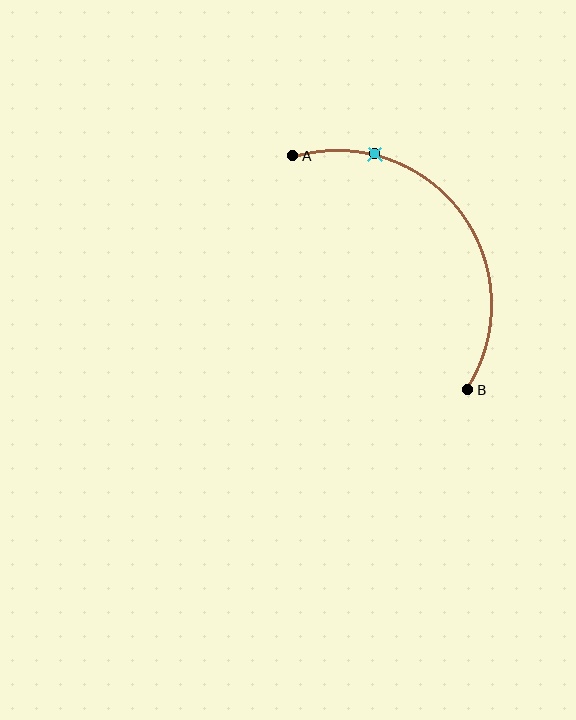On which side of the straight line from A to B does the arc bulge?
The arc bulges above and to the right of the straight line connecting A and B.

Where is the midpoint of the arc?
The arc midpoint is the point on the curve farthest from the straight line joining A and B. It sits above and to the right of that line.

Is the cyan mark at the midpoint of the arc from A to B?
No. The cyan mark lies on the arc but is closer to endpoint A. The arc midpoint would be at the point on the curve equidistant along the arc from both A and B.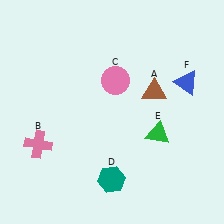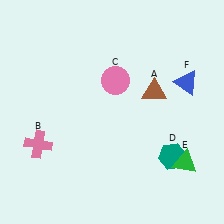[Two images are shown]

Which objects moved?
The objects that moved are: the teal hexagon (D), the green triangle (E).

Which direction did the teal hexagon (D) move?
The teal hexagon (D) moved right.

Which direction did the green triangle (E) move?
The green triangle (E) moved down.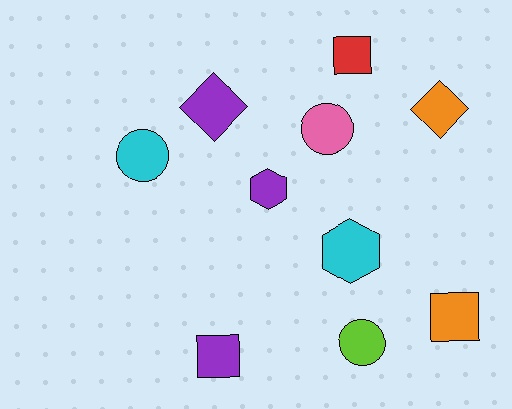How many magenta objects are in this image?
There are no magenta objects.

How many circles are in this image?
There are 3 circles.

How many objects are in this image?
There are 10 objects.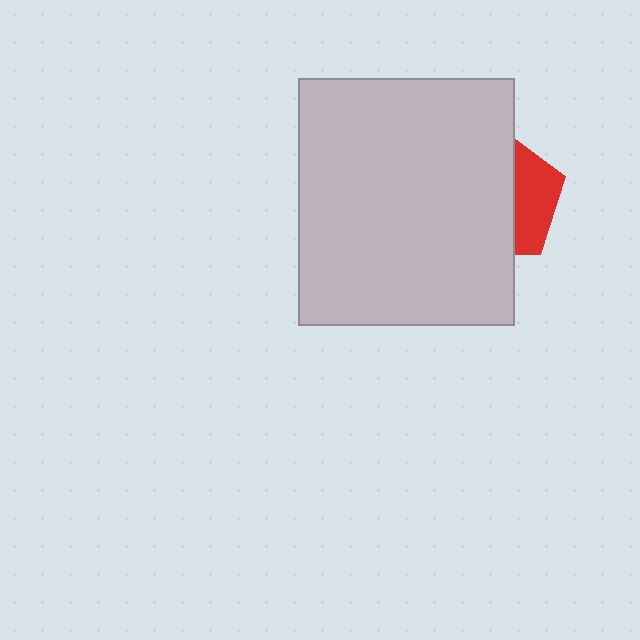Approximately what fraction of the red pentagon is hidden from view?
Roughly 67% of the red pentagon is hidden behind the light gray rectangle.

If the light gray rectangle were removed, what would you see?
You would see the complete red pentagon.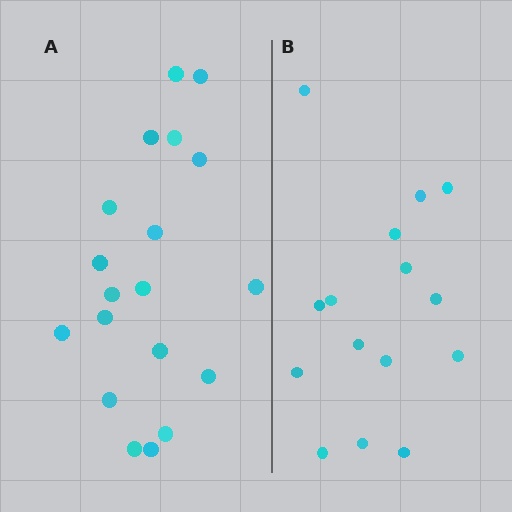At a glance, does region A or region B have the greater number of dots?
Region A (the left region) has more dots.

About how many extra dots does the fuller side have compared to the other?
Region A has about 4 more dots than region B.